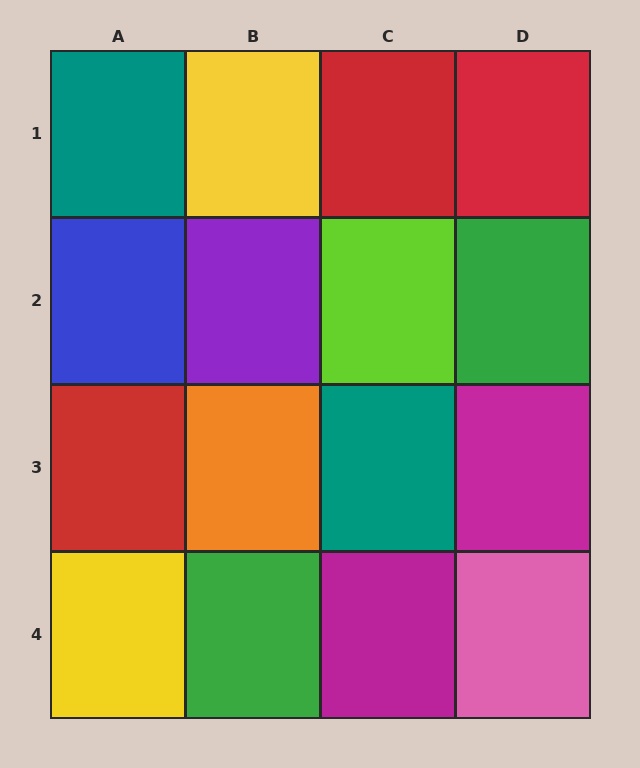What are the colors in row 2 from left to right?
Blue, purple, lime, green.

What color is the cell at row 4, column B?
Green.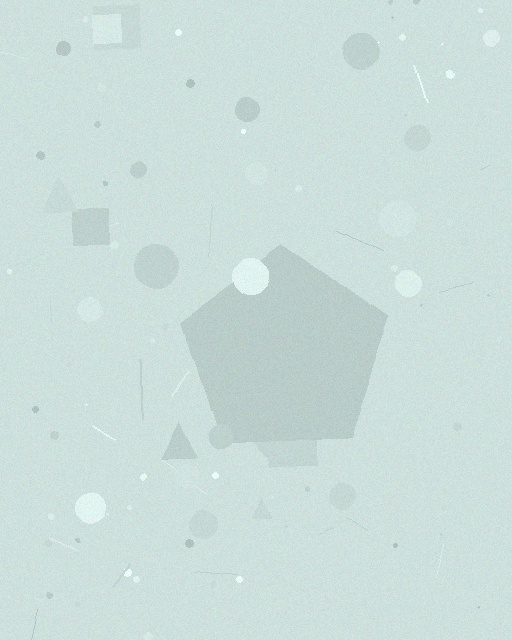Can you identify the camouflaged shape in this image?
The camouflaged shape is a pentagon.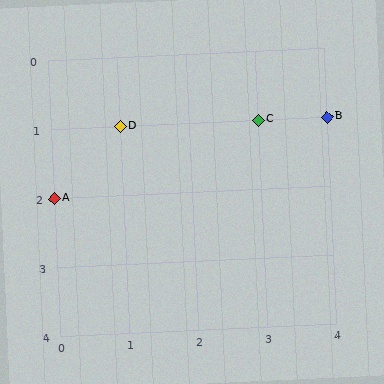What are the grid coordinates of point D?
Point D is at grid coordinates (1, 1).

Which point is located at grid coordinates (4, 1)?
Point B is at (4, 1).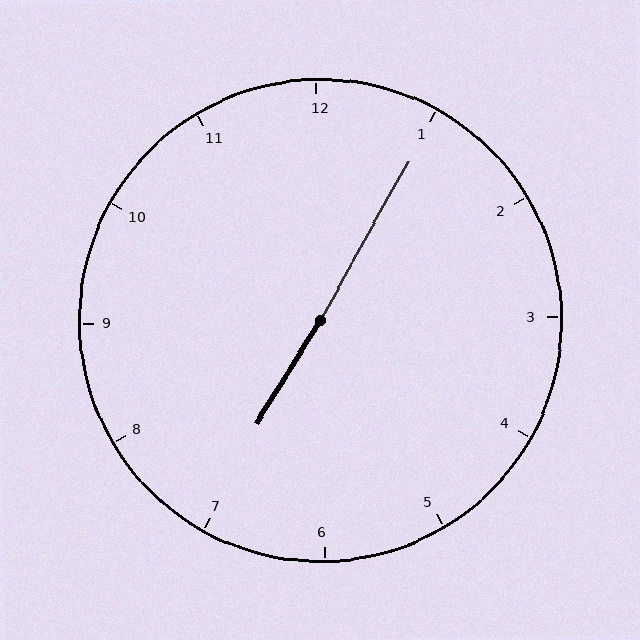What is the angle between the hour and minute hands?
Approximately 178 degrees.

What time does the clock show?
7:05.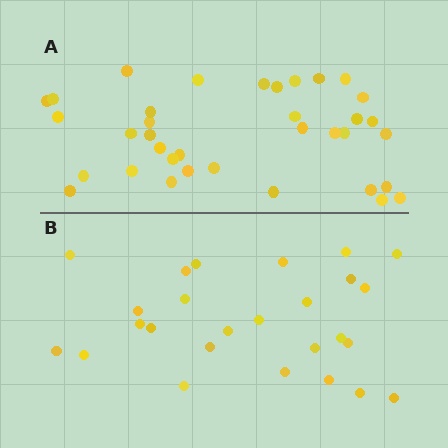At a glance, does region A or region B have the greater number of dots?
Region A (the top region) has more dots.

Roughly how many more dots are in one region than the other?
Region A has roughly 10 or so more dots than region B.